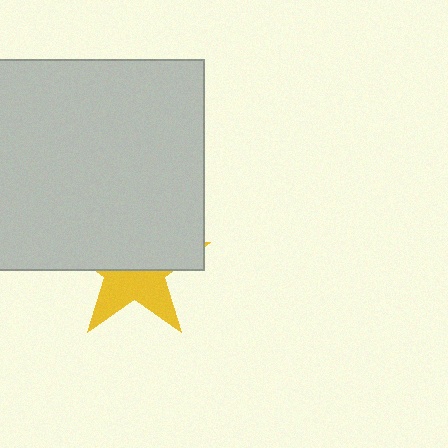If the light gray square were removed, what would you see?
You would see the complete yellow star.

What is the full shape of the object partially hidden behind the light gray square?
The partially hidden object is a yellow star.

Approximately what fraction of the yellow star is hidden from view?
Roughly 59% of the yellow star is hidden behind the light gray square.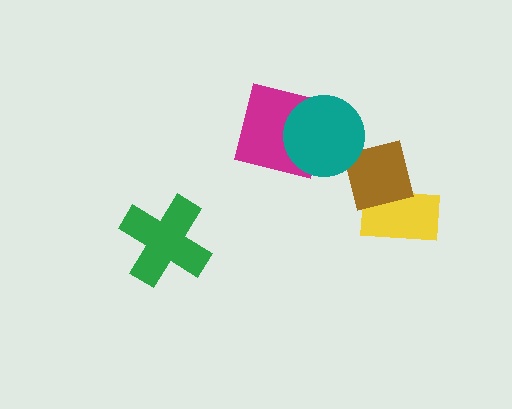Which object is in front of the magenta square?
The teal circle is in front of the magenta square.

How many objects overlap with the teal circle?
2 objects overlap with the teal circle.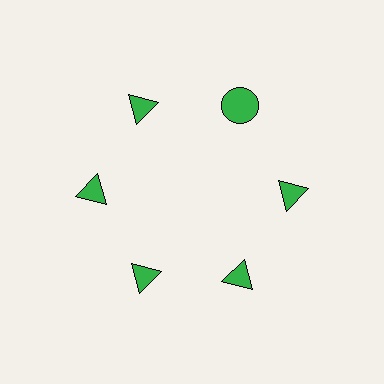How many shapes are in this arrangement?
There are 6 shapes arranged in a ring pattern.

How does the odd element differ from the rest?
It has a different shape: circle instead of triangle.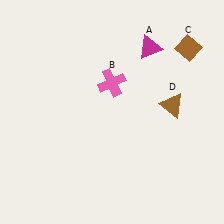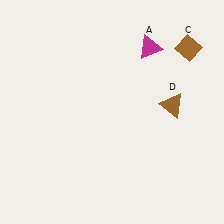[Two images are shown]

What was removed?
The pink cross (B) was removed in Image 2.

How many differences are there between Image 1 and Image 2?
There is 1 difference between the two images.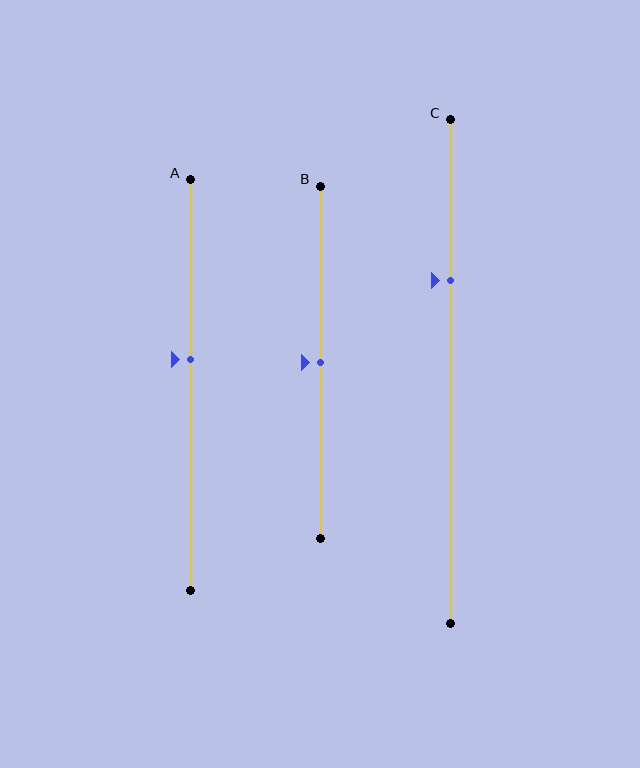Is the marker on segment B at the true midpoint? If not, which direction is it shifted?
Yes, the marker on segment B is at the true midpoint.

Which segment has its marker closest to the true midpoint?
Segment B has its marker closest to the true midpoint.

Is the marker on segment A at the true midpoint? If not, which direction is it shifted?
No, the marker on segment A is shifted upward by about 6% of the segment length.